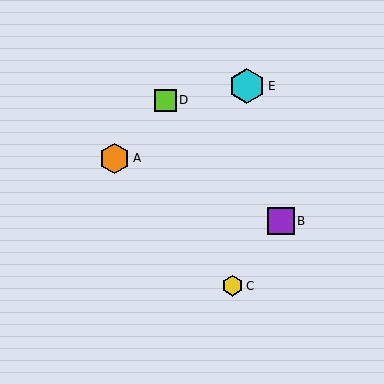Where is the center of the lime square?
The center of the lime square is at (166, 100).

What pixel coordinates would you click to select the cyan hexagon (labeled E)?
Click at (247, 86) to select the cyan hexagon E.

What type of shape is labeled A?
Shape A is an orange hexagon.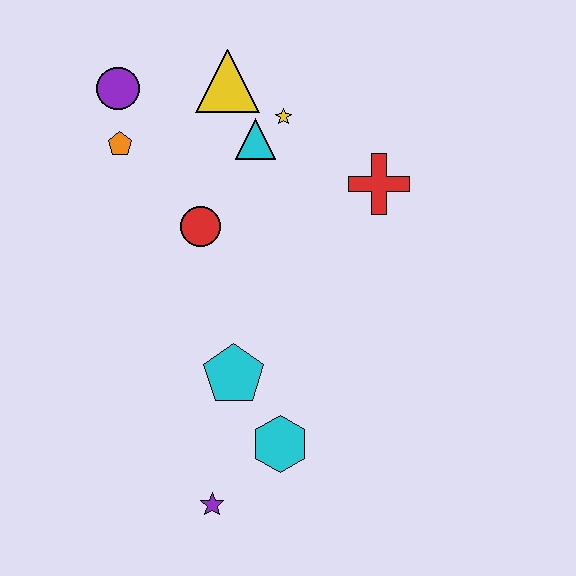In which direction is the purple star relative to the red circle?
The purple star is below the red circle.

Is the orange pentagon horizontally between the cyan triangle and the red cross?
No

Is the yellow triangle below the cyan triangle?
No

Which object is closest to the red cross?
The yellow star is closest to the red cross.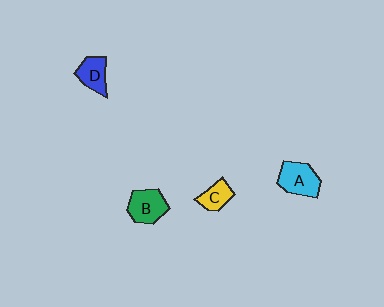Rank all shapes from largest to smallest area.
From largest to smallest: A (cyan), B (green), D (blue), C (yellow).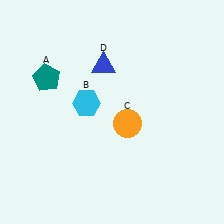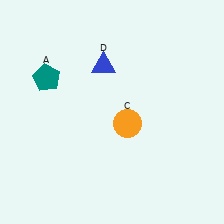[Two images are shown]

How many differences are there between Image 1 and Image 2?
There is 1 difference between the two images.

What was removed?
The cyan hexagon (B) was removed in Image 2.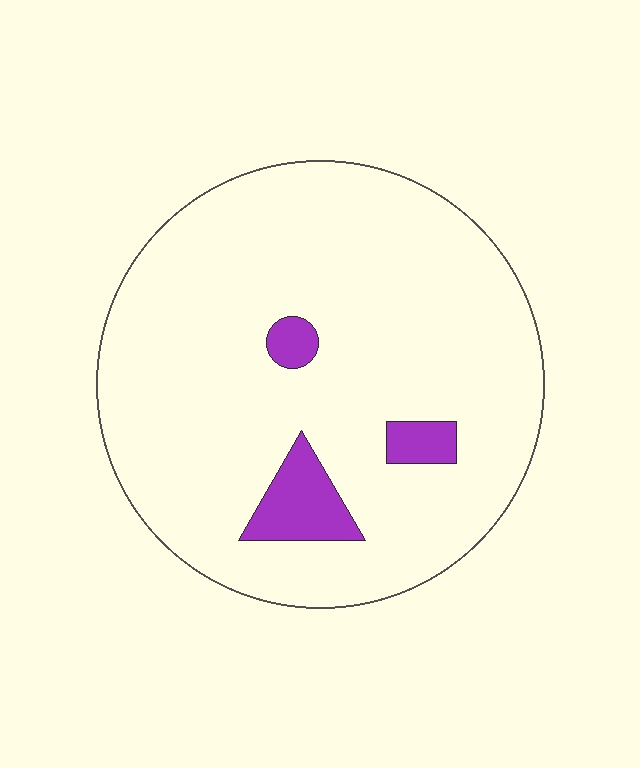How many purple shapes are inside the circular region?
3.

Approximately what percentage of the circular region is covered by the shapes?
Approximately 10%.